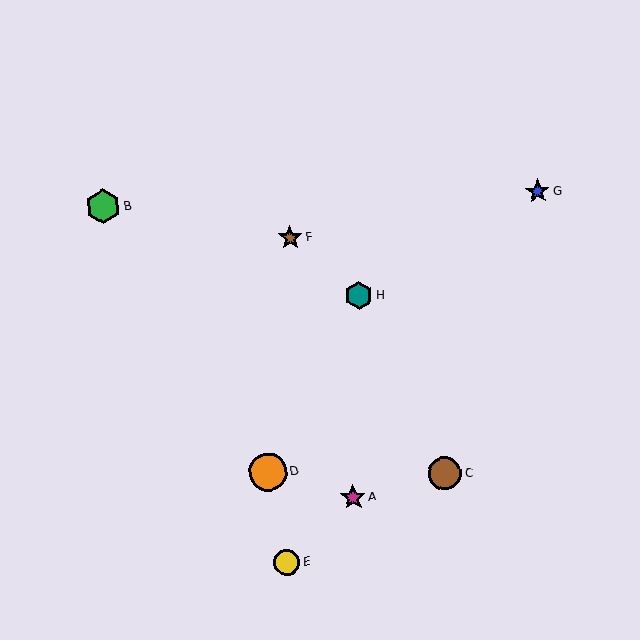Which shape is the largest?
The orange circle (labeled D) is the largest.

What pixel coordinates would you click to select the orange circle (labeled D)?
Click at (268, 472) to select the orange circle D.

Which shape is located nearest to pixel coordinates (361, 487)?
The magenta star (labeled A) at (353, 497) is nearest to that location.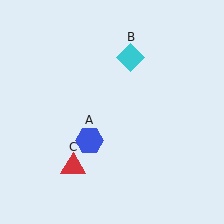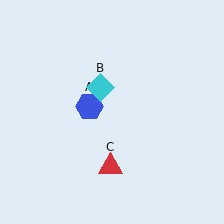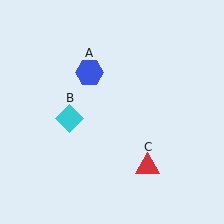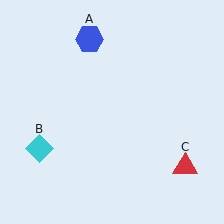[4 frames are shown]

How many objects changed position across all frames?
3 objects changed position: blue hexagon (object A), cyan diamond (object B), red triangle (object C).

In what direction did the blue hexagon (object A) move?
The blue hexagon (object A) moved up.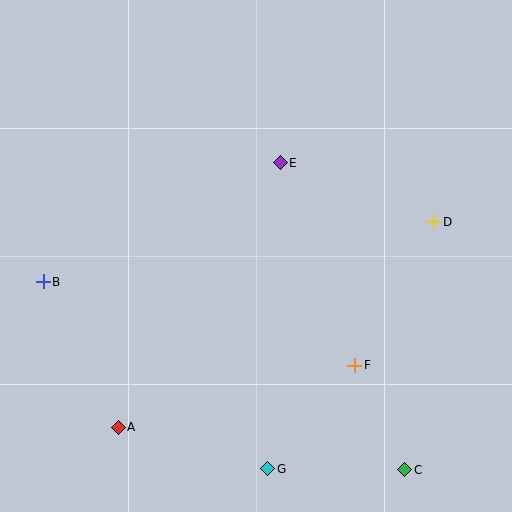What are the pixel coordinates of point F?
Point F is at (355, 365).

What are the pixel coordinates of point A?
Point A is at (118, 427).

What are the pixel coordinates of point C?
Point C is at (405, 470).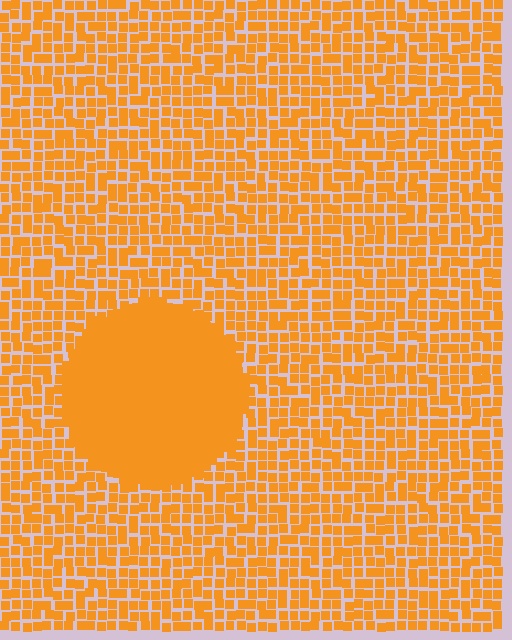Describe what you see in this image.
The image contains small orange elements arranged at two different densities. A circle-shaped region is visible where the elements are more densely packed than the surrounding area.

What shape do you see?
I see a circle.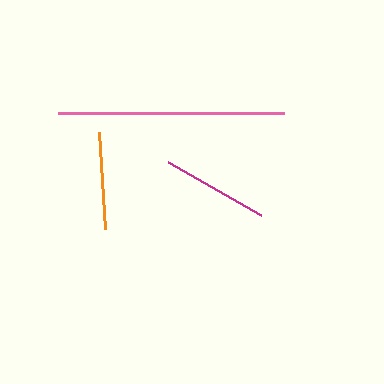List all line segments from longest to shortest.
From longest to shortest: pink, magenta, orange.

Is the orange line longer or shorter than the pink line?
The pink line is longer than the orange line.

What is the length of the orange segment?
The orange segment is approximately 97 pixels long.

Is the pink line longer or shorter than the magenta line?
The pink line is longer than the magenta line.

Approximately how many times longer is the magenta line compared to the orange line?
The magenta line is approximately 1.1 times the length of the orange line.